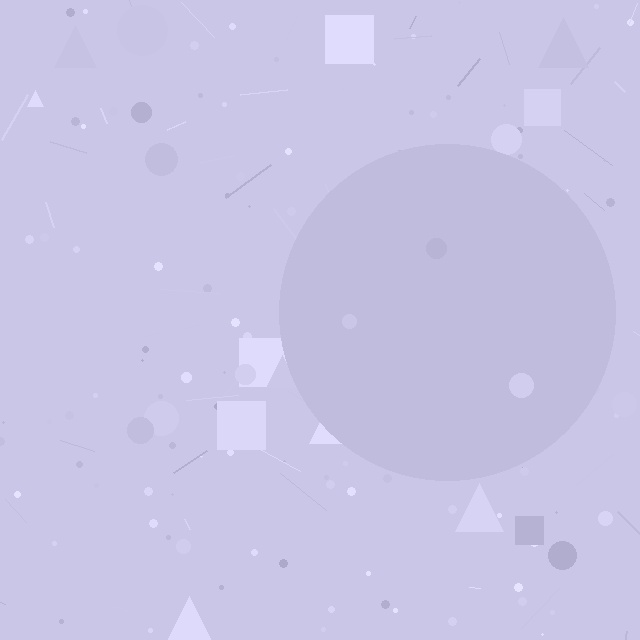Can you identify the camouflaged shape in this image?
The camouflaged shape is a circle.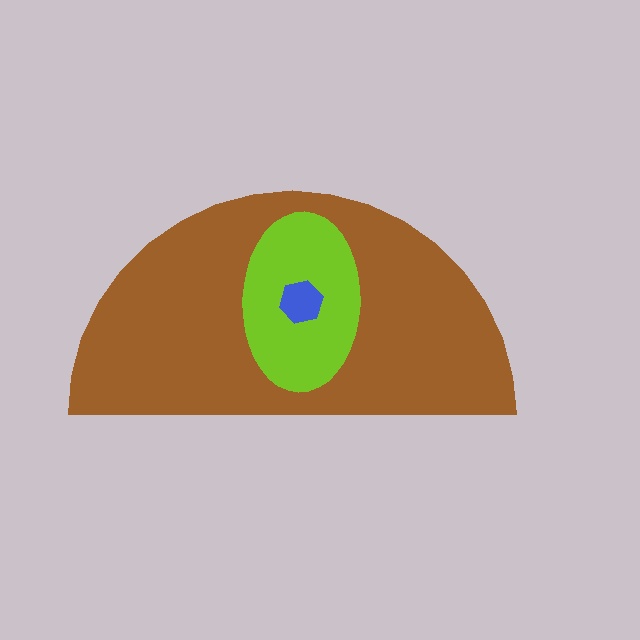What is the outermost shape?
The brown semicircle.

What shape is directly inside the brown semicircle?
The lime ellipse.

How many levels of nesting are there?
3.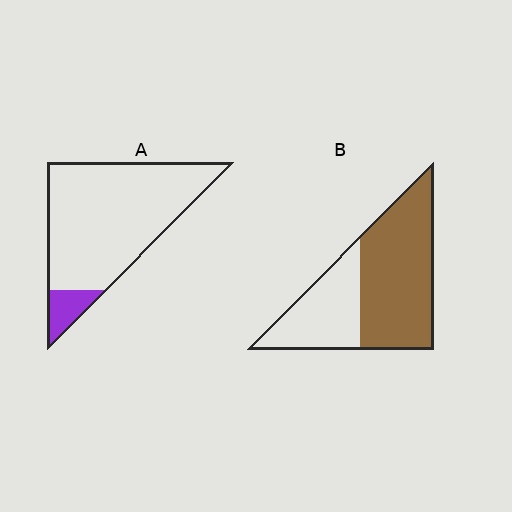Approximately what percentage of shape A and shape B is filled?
A is approximately 10% and B is approximately 65%.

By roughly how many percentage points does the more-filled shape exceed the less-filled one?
By roughly 55 percentage points (B over A).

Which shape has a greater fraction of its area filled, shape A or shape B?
Shape B.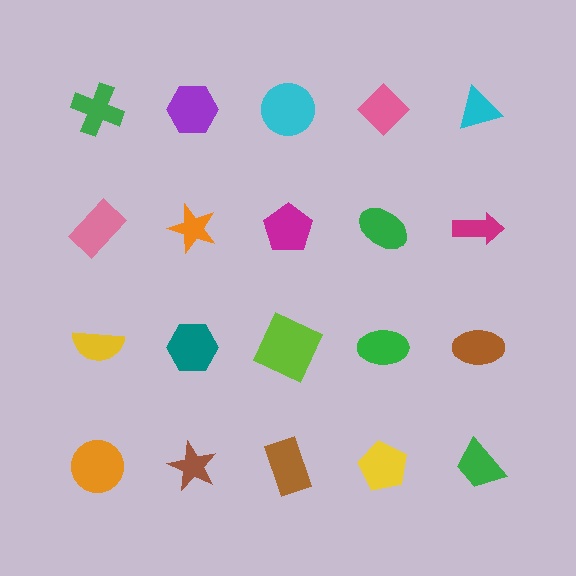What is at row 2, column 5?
A magenta arrow.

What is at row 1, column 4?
A pink diamond.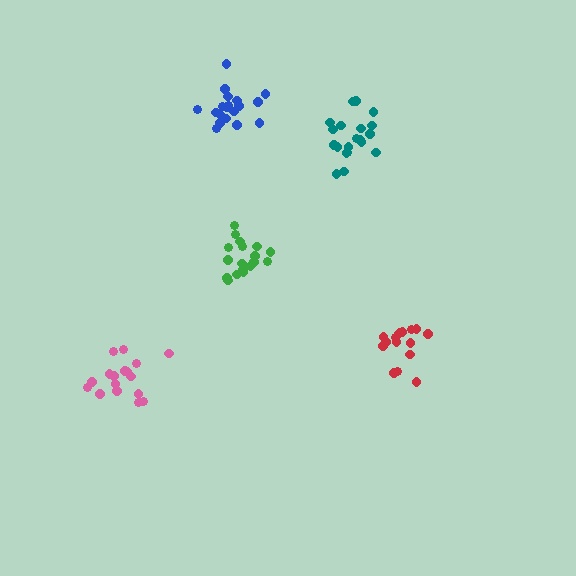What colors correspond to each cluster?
The clusters are colored: blue, green, pink, teal, red.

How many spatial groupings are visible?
There are 5 spatial groupings.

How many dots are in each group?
Group 1: 19 dots, Group 2: 18 dots, Group 3: 18 dots, Group 4: 20 dots, Group 5: 16 dots (91 total).